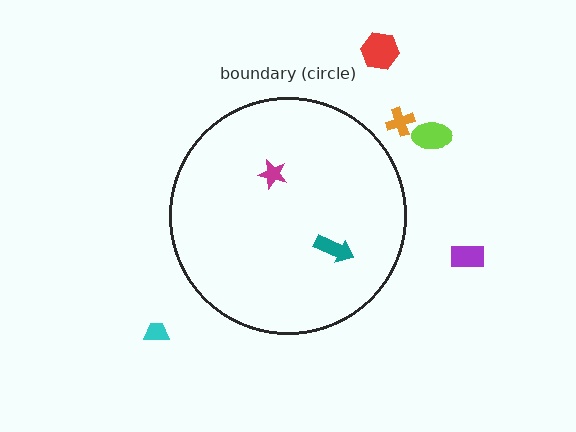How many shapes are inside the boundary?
2 inside, 5 outside.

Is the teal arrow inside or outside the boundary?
Inside.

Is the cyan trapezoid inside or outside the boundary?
Outside.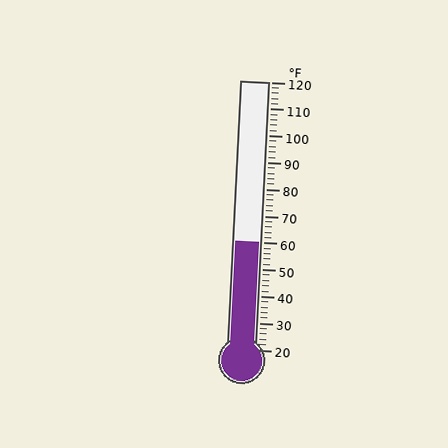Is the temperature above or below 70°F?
The temperature is below 70°F.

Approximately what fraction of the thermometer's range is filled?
The thermometer is filled to approximately 40% of its range.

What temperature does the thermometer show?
The thermometer shows approximately 60°F.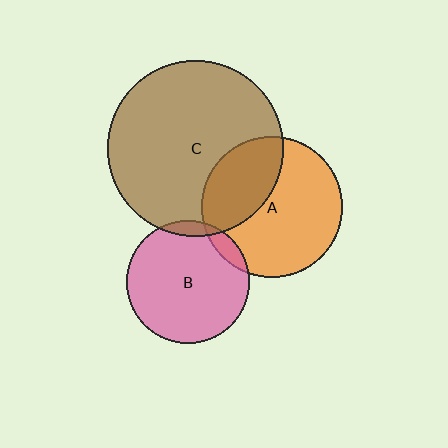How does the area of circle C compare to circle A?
Approximately 1.6 times.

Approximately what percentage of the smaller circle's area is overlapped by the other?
Approximately 5%.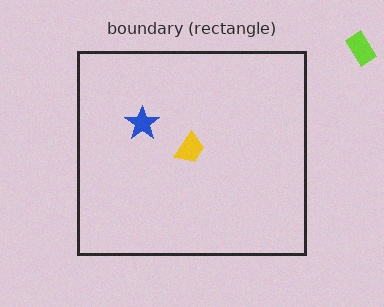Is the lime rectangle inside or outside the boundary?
Outside.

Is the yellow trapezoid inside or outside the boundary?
Inside.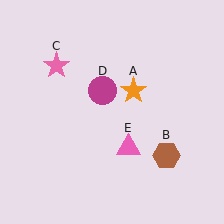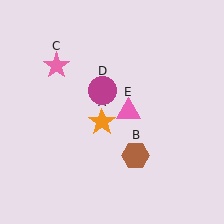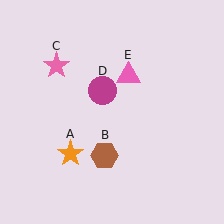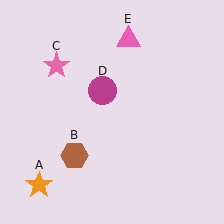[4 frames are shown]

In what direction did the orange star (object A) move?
The orange star (object A) moved down and to the left.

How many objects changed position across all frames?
3 objects changed position: orange star (object A), brown hexagon (object B), pink triangle (object E).